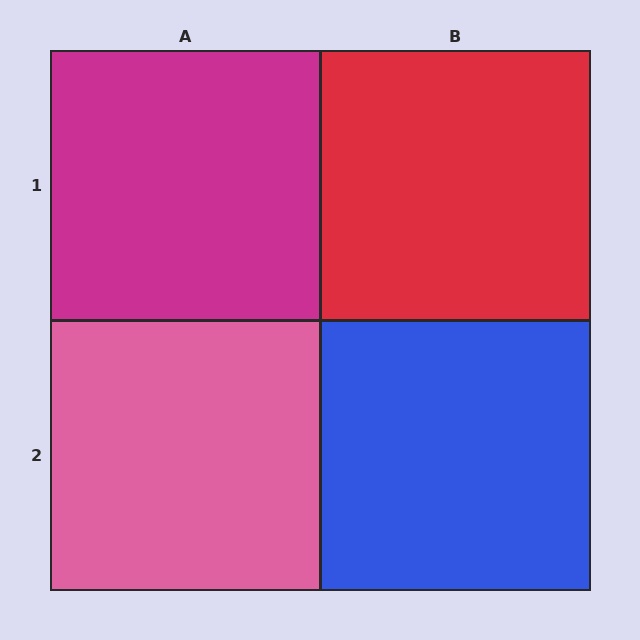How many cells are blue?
1 cell is blue.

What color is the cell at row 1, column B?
Red.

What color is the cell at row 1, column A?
Magenta.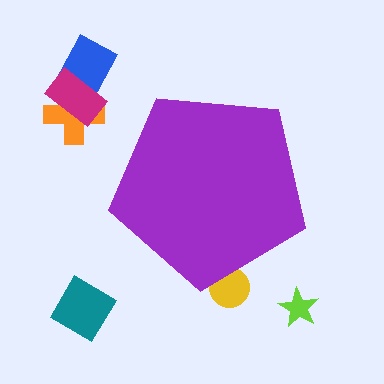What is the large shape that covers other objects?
A purple pentagon.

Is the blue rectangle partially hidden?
No, the blue rectangle is fully visible.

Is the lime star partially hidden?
No, the lime star is fully visible.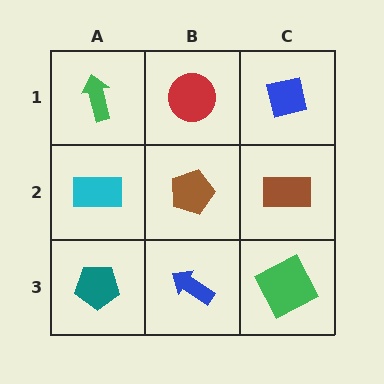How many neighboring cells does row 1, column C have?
2.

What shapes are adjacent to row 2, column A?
A green arrow (row 1, column A), a teal pentagon (row 3, column A), a brown pentagon (row 2, column B).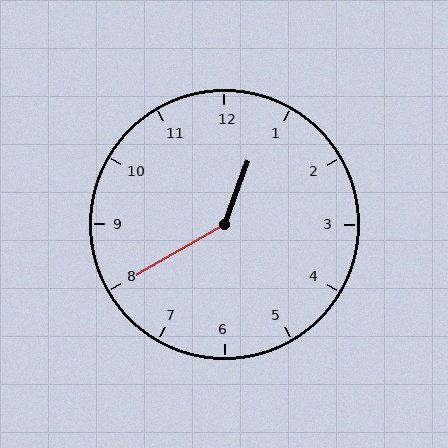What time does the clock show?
12:40.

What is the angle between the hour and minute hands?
Approximately 140 degrees.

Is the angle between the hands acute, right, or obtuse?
It is obtuse.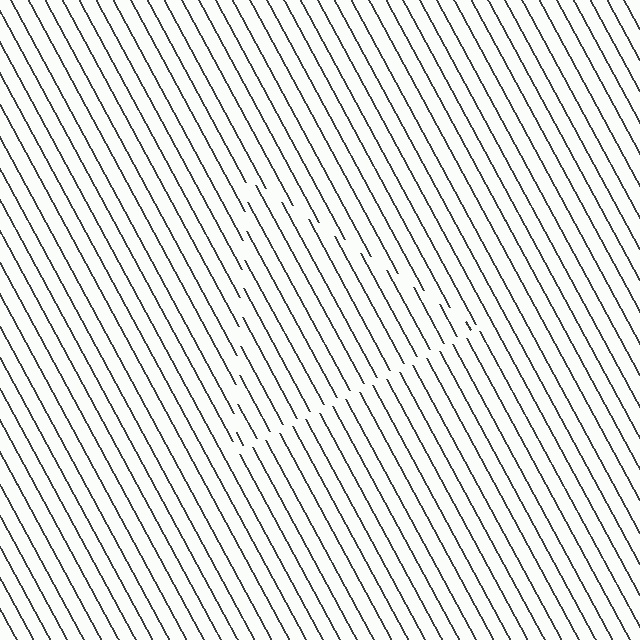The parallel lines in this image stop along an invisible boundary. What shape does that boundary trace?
An illusory triangle. The interior of the shape contains the same grating, shifted by half a period — the contour is defined by the phase discontinuity where line-ends from the inner and outer gratings abut.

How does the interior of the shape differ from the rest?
The interior of the shape contains the same grating, shifted by half a period — the contour is defined by the phase discontinuity where line-ends from the inner and outer gratings abut.